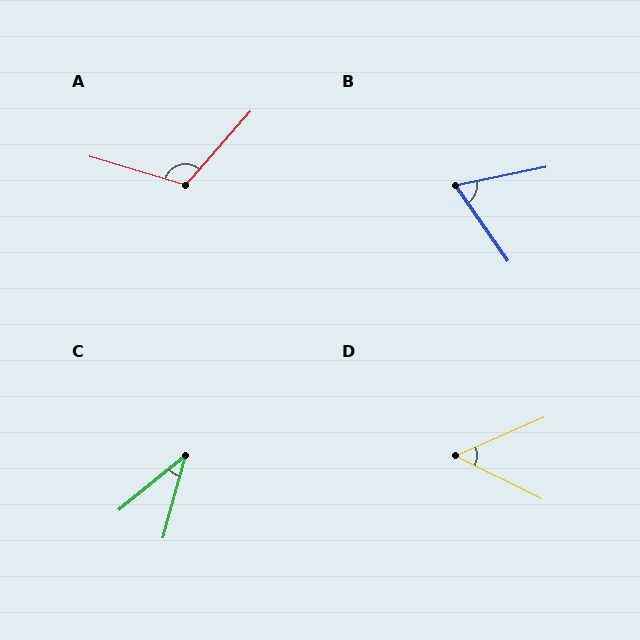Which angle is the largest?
A, at approximately 114 degrees.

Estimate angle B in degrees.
Approximately 67 degrees.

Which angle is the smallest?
C, at approximately 35 degrees.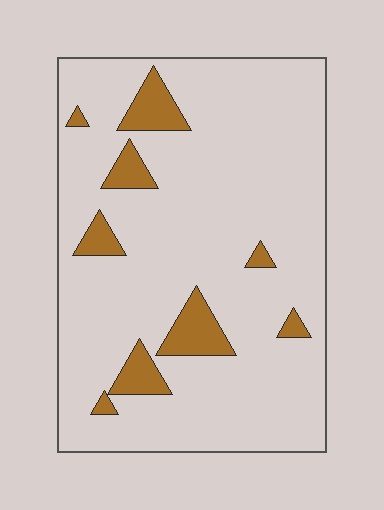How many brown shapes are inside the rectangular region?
9.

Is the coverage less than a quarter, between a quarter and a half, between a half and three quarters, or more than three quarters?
Less than a quarter.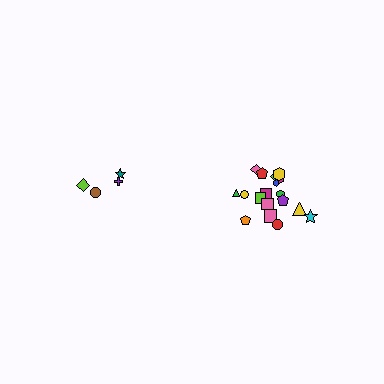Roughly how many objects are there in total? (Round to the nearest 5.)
Roughly 20 objects in total.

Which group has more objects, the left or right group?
The right group.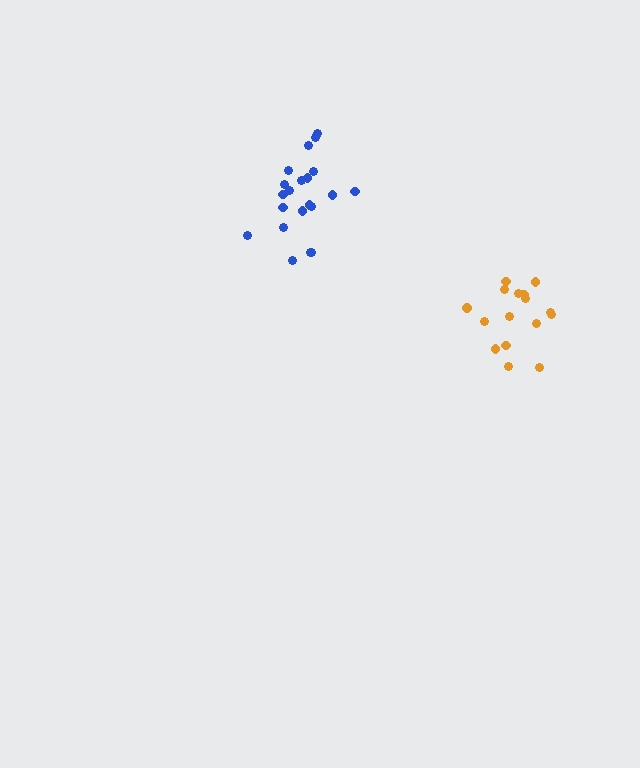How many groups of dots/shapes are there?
There are 2 groups.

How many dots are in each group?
Group 1: 16 dots, Group 2: 21 dots (37 total).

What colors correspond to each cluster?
The clusters are colored: orange, blue.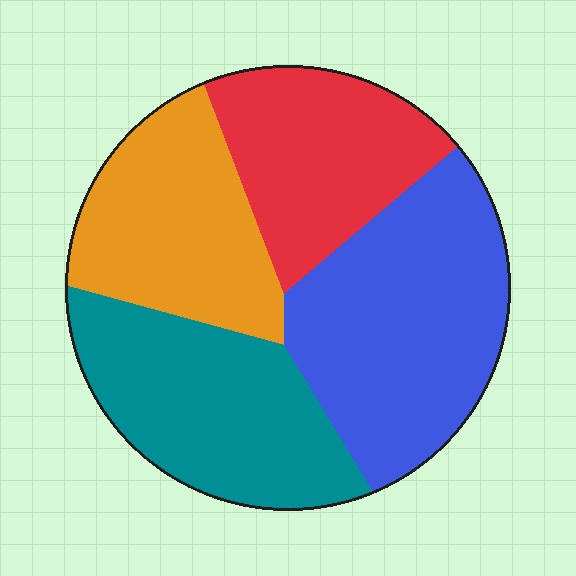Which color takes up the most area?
Blue, at roughly 30%.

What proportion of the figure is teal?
Teal takes up between a sixth and a third of the figure.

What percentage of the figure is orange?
Orange takes up less than a quarter of the figure.